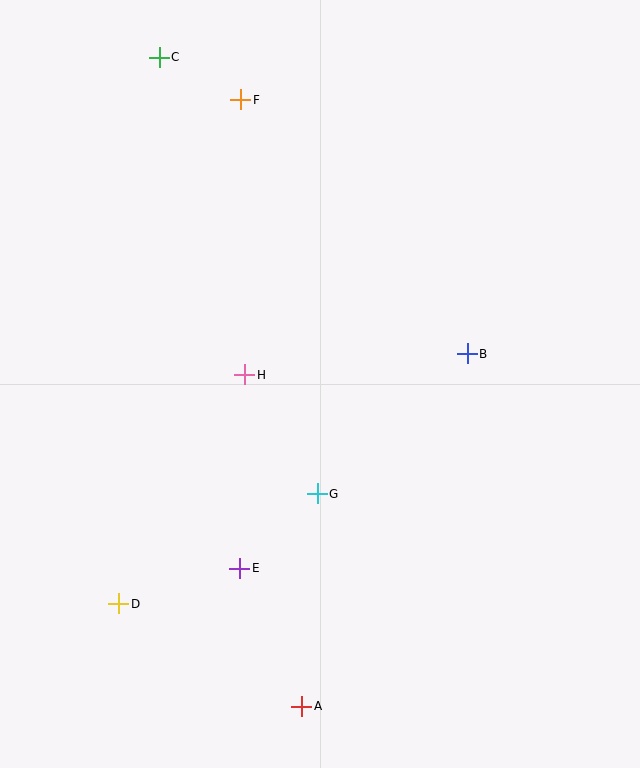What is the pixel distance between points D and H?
The distance between D and H is 261 pixels.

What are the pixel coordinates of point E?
Point E is at (240, 568).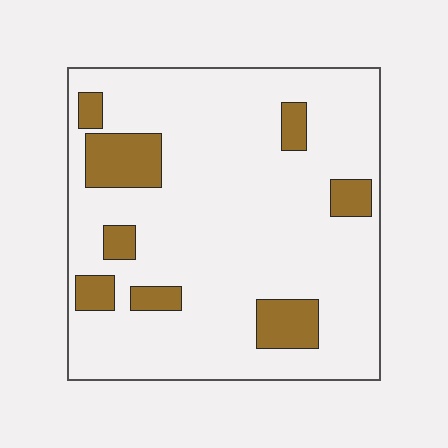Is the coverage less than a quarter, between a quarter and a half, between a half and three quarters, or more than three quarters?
Less than a quarter.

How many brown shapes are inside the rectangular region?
8.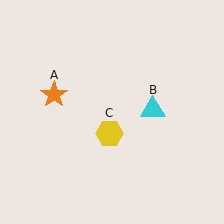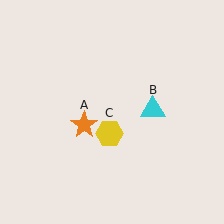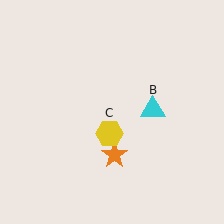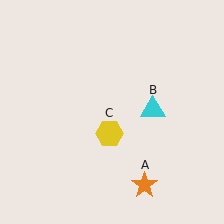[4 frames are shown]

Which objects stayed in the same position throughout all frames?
Cyan triangle (object B) and yellow hexagon (object C) remained stationary.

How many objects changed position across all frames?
1 object changed position: orange star (object A).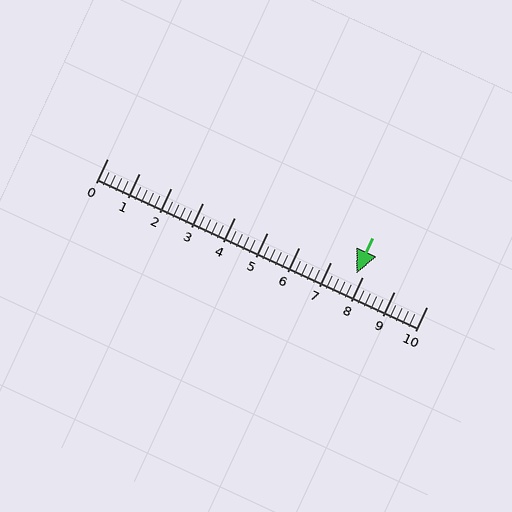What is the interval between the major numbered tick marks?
The major tick marks are spaced 1 units apart.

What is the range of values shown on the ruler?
The ruler shows values from 0 to 10.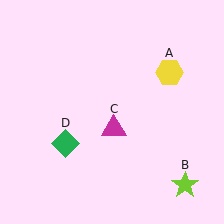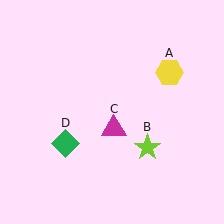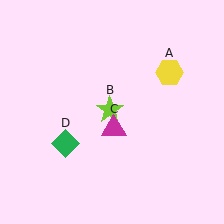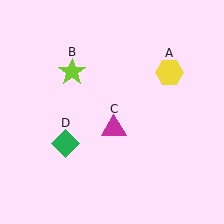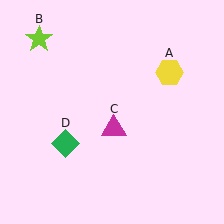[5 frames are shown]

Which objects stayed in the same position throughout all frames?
Yellow hexagon (object A) and magenta triangle (object C) and green diamond (object D) remained stationary.